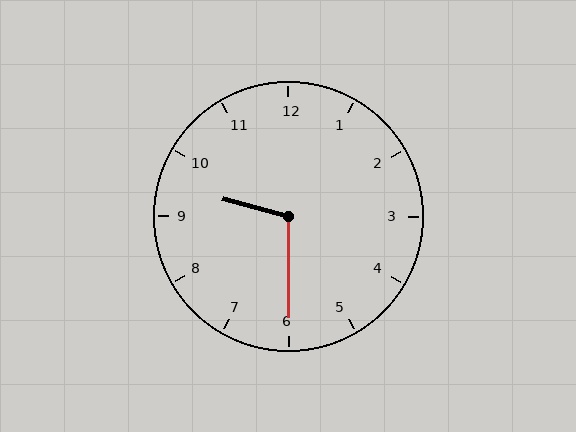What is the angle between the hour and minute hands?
Approximately 105 degrees.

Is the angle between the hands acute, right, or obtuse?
It is obtuse.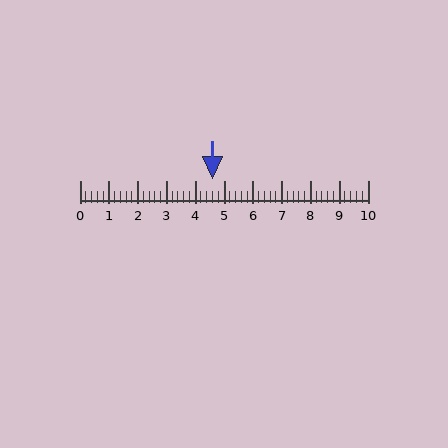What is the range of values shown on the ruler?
The ruler shows values from 0 to 10.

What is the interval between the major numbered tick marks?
The major tick marks are spaced 1 units apart.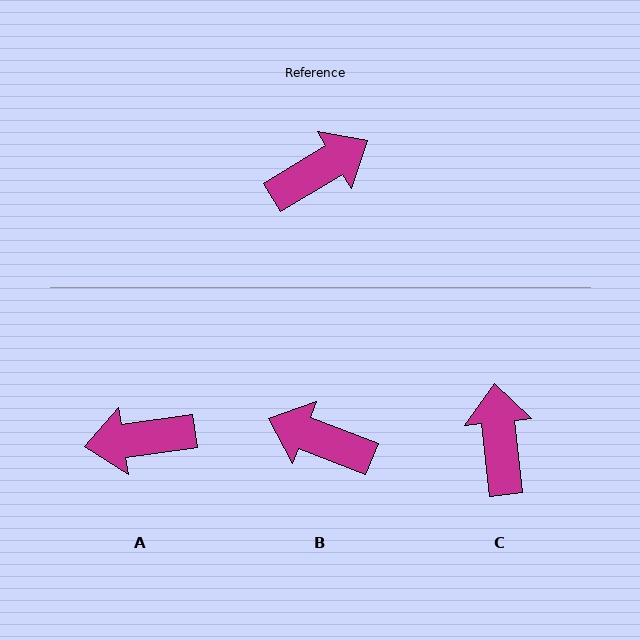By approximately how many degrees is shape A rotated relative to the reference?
Approximately 157 degrees counter-clockwise.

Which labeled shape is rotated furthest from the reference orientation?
A, about 157 degrees away.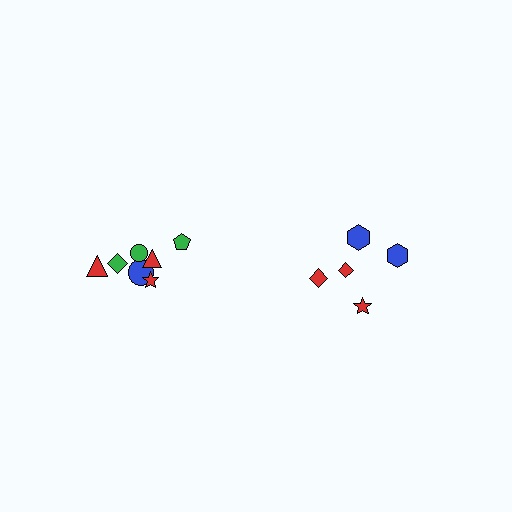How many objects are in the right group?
There are 5 objects.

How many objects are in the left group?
There are 7 objects.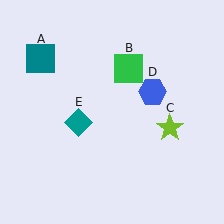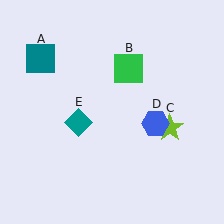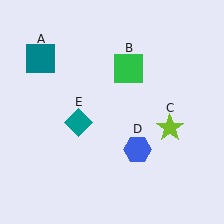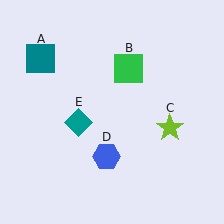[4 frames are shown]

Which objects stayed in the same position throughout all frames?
Teal square (object A) and green square (object B) and lime star (object C) and teal diamond (object E) remained stationary.